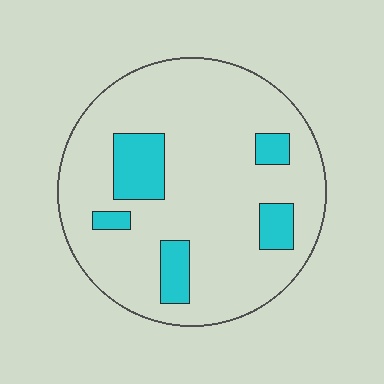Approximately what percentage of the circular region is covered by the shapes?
Approximately 15%.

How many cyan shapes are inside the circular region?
5.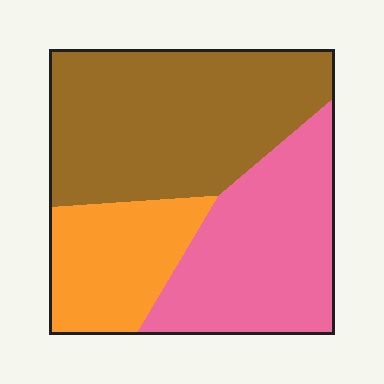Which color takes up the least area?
Orange, at roughly 20%.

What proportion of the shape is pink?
Pink takes up between a quarter and a half of the shape.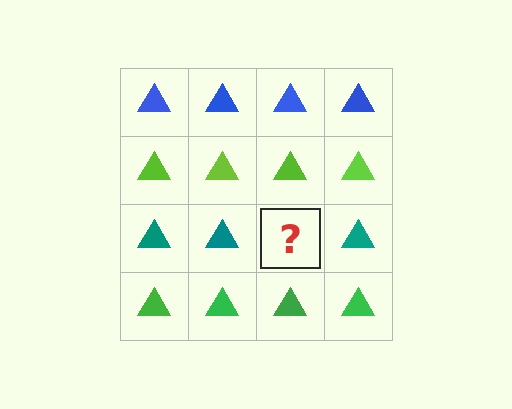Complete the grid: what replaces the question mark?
The question mark should be replaced with a teal triangle.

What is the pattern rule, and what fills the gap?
The rule is that each row has a consistent color. The gap should be filled with a teal triangle.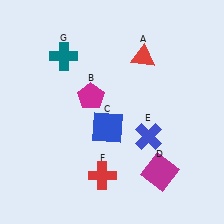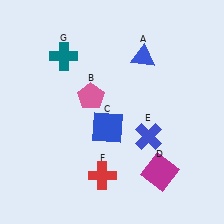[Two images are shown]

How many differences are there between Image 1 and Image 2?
There are 2 differences between the two images.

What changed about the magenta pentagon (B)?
In Image 1, B is magenta. In Image 2, it changed to pink.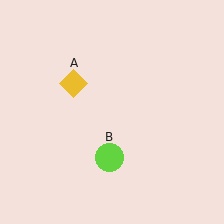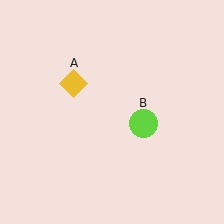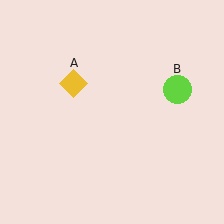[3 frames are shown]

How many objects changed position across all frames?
1 object changed position: lime circle (object B).